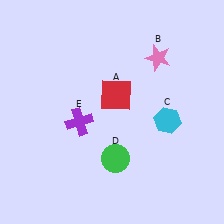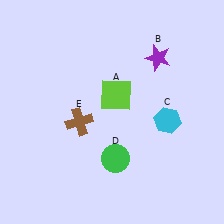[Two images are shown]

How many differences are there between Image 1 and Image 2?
There are 3 differences between the two images.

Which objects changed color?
A changed from red to lime. B changed from pink to purple. E changed from purple to brown.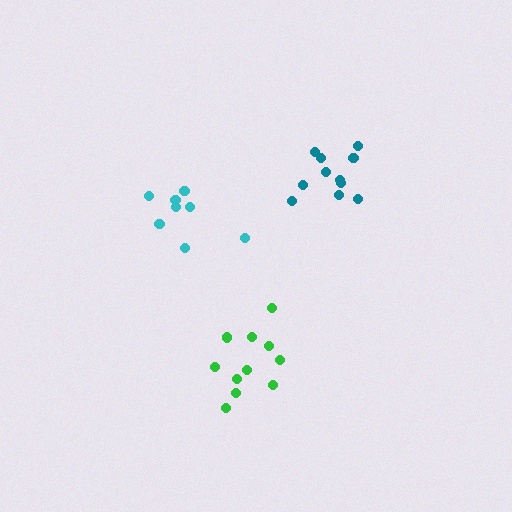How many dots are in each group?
Group 1: 11 dots, Group 2: 8 dots, Group 3: 11 dots (30 total).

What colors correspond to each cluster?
The clusters are colored: teal, cyan, green.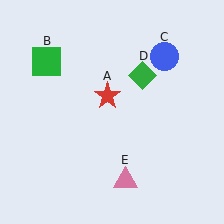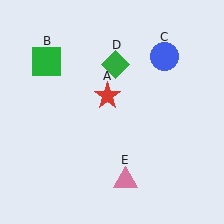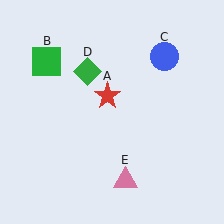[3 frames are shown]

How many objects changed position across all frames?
1 object changed position: green diamond (object D).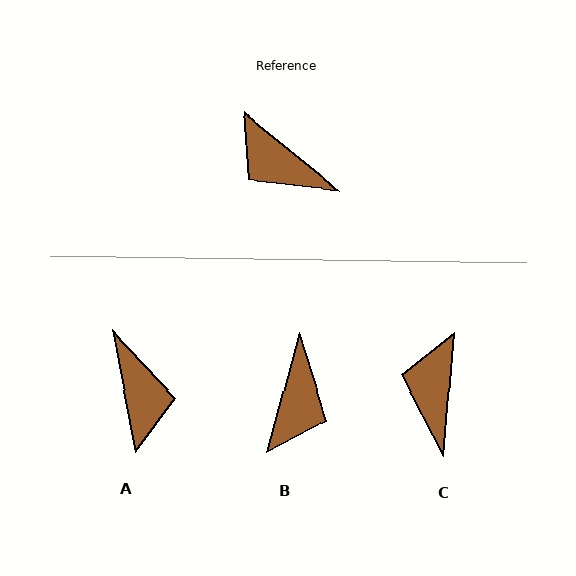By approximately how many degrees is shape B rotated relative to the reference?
Approximately 114 degrees counter-clockwise.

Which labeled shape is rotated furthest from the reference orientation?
A, about 140 degrees away.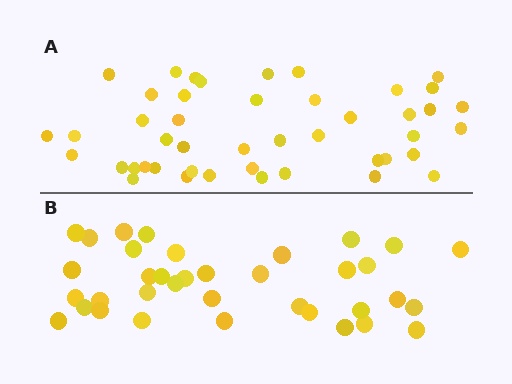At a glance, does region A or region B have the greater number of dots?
Region A (the top region) has more dots.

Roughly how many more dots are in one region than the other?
Region A has roughly 8 or so more dots than region B.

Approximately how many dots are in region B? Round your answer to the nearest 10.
About 40 dots. (The exact count is 36, which rounds to 40.)